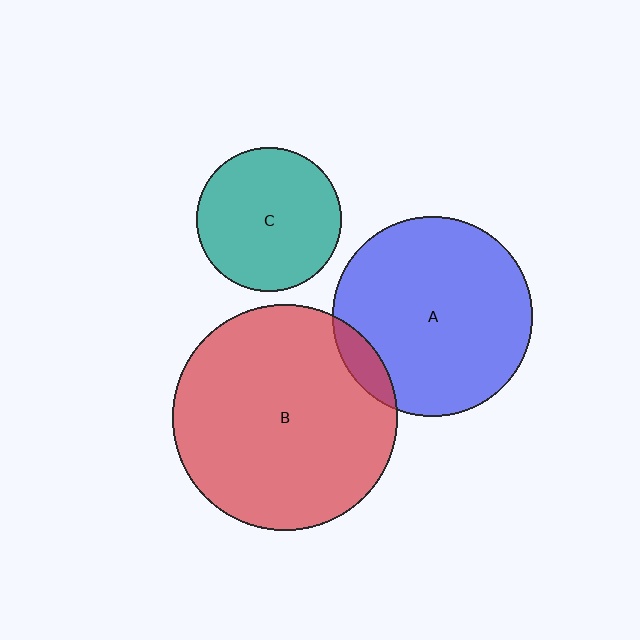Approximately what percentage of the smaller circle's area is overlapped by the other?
Approximately 10%.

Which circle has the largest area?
Circle B (red).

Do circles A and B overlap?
Yes.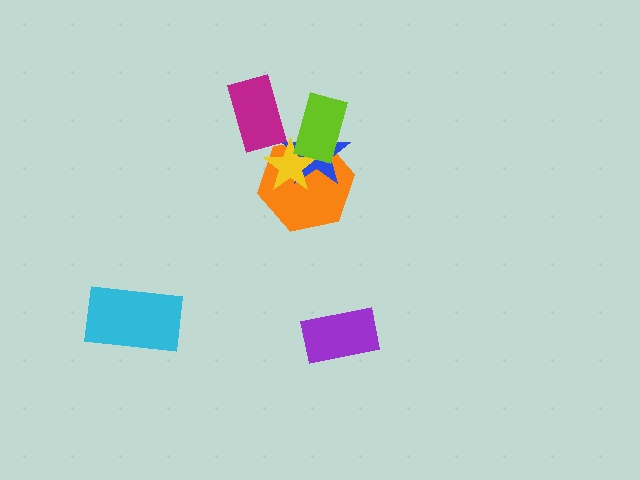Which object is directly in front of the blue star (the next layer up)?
The yellow star is directly in front of the blue star.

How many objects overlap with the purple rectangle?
0 objects overlap with the purple rectangle.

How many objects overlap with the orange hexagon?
3 objects overlap with the orange hexagon.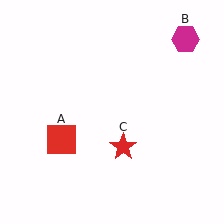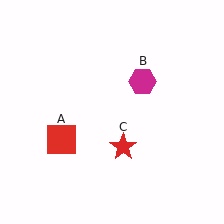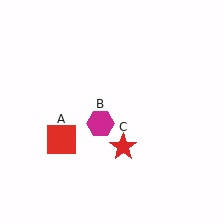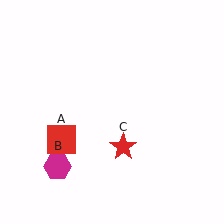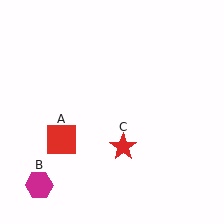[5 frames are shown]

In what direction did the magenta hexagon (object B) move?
The magenta hexagon (object B) moved down and to the left.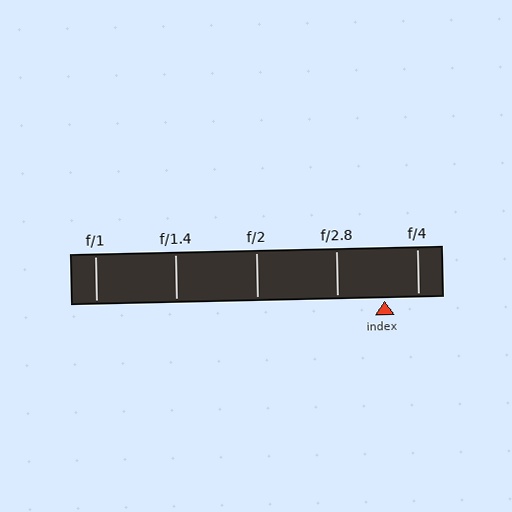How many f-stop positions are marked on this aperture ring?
There are 5 f-stop positions marked.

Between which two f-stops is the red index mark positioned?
The index mark is between f/2.8 and f/4.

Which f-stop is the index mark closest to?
The index mark is closest to f/4.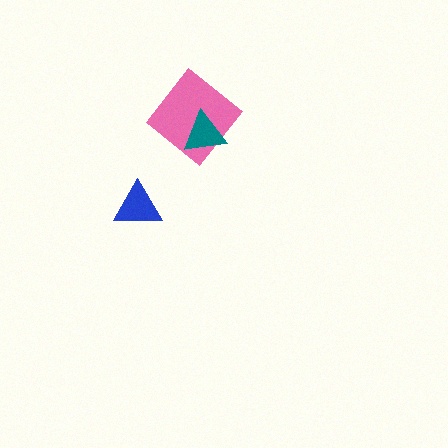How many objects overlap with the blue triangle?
0 objects overlap with the blue triangle.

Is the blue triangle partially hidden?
No, no other shape covers it.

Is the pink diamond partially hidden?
Yes, it is partially covered by another shape.